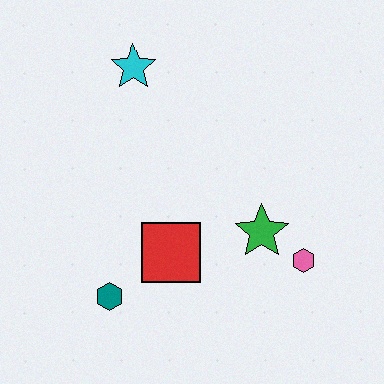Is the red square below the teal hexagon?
No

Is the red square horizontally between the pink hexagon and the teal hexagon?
Yes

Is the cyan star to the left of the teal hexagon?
No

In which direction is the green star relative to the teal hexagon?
The green star is to the right of the teal hexagon.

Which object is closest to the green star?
The pink hexagon is closest to the green star.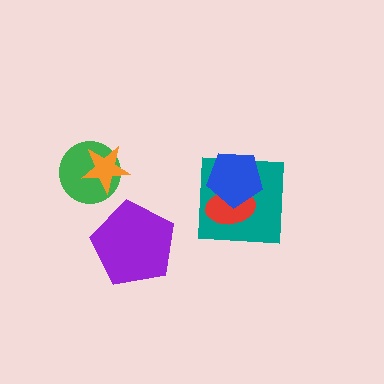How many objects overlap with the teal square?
2 objects overlap with the teal square.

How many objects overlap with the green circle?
1 object overlaps with the green circle.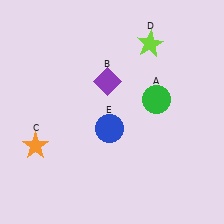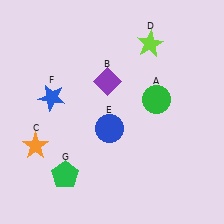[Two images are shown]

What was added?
A blue star (F), a green pentagon (G) were added in Image 2.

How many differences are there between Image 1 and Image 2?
There are 2 differences between the two images.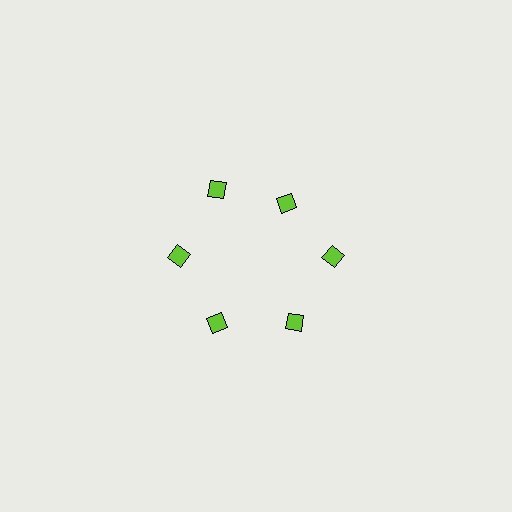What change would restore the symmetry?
The symmetry would be restored by moving it outward, back onto the ring so that all 6 diamonds sit at equal angles and equal distance from the center.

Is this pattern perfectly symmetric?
No. The 6 lime diamonds are arranged in a ring, but one element near the 1 o'clock position is pulled inward toward the center, breaking the 6-fold rotational symmetry.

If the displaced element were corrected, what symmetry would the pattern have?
It would have 6-fold rotational symmetry — the pattern would map onto itself every 60 degrees.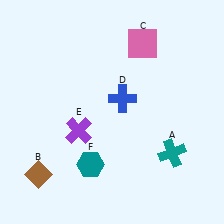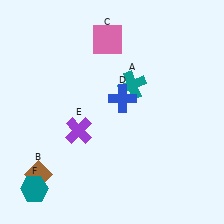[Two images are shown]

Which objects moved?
The objects that moved are: the teal cross (A), the pink square (C), the teal hexagon (F).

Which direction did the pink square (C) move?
The pink square (C) moved left.